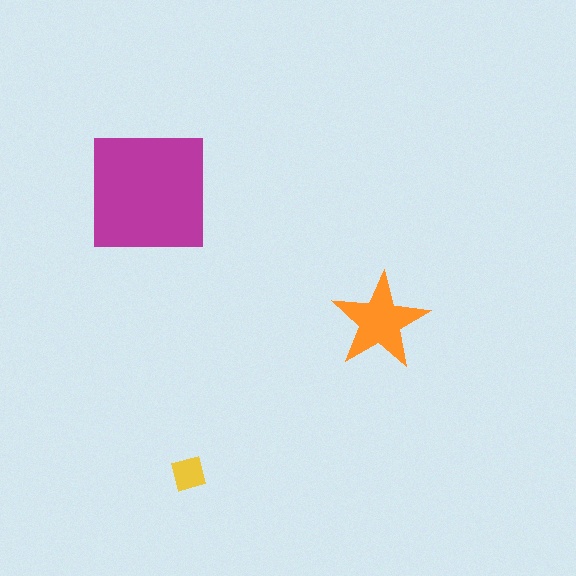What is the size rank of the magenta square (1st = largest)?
1st.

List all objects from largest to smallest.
The magenta square, the orange star, the yellow diamond.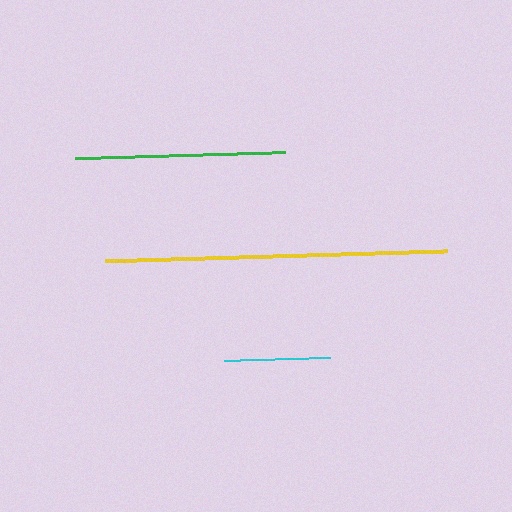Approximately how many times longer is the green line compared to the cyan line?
The green line is approximately 2.0 times the length of the cyan line.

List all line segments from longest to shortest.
From longest to shortest: yellow, green, cyan.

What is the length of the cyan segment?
The cyan segment is approximately 106 pixels long.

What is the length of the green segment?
The green segment is approximately 210 pixels long.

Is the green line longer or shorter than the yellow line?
The yellow line is longer than the green line.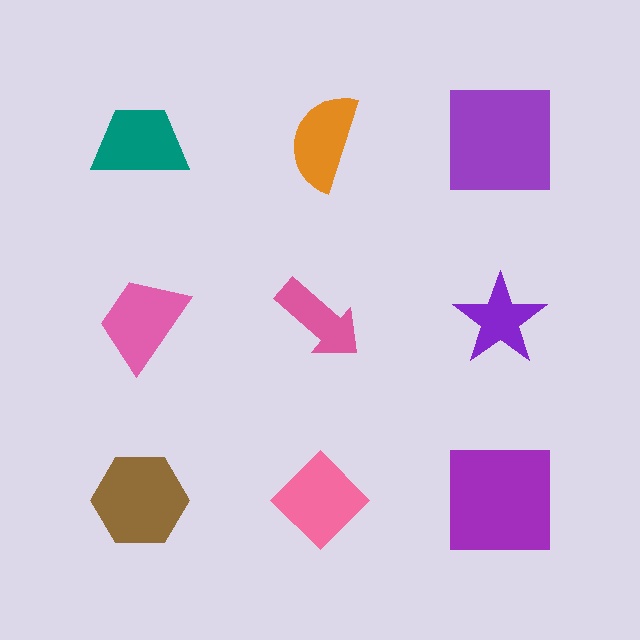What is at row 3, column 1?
A brown hexagon.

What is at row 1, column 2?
An orange semicircle.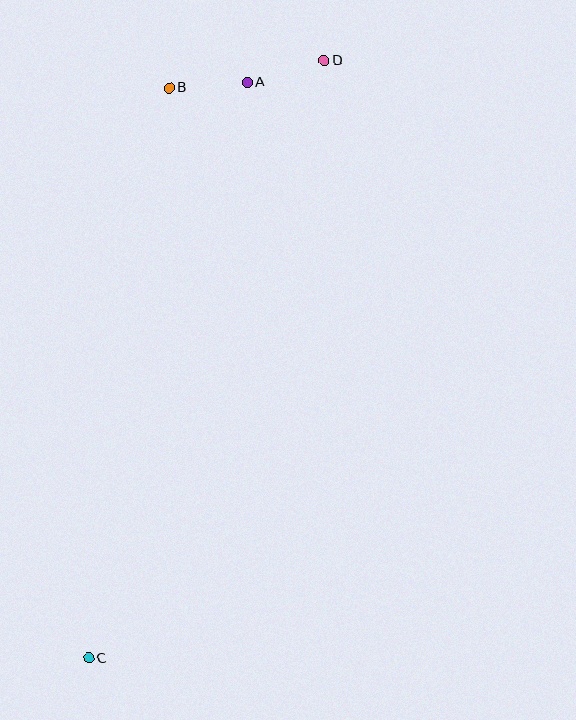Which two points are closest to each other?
Points A and B are closest to each other.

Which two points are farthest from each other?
Points C and D are farthest from each other.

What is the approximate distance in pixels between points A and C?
The distance between A and C is approximately 597 pixels.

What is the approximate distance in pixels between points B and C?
The distance between B and C is approximately 576 pixels.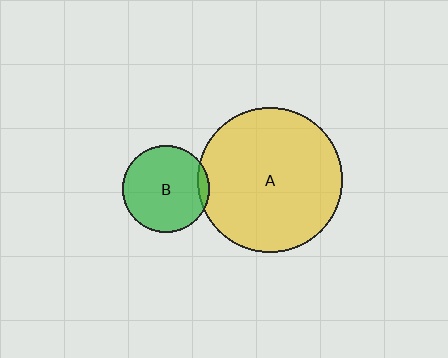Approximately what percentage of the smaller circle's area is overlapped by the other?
Approximately 5%.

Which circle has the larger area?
Circle A (yellow).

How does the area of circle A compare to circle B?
Approximately 2.8 times.